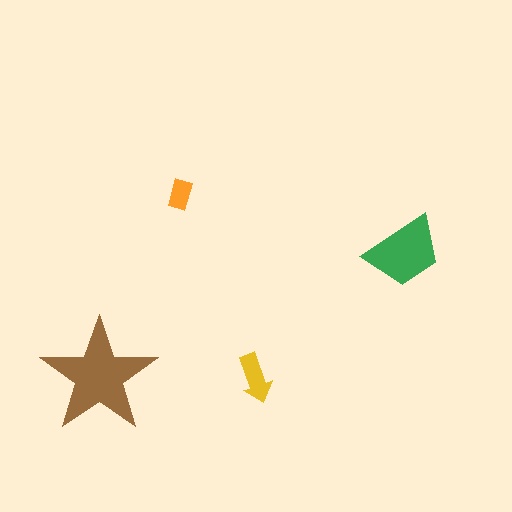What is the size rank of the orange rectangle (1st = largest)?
4th.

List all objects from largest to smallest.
The brown star, the green trapezoid, the yellow arrow, the orange rectangle.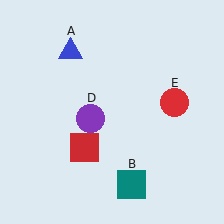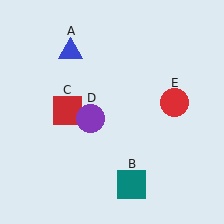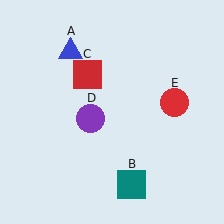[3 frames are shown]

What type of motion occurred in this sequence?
The red square (object C) rotated clockwise around the center of the scene.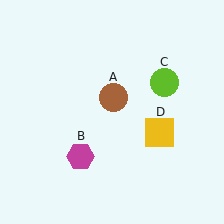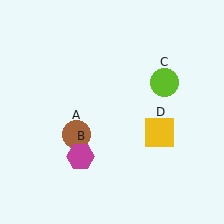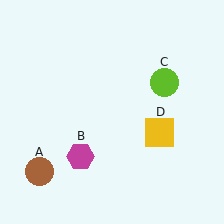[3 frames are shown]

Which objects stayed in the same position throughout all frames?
Magenta hexagon (object B) and lime circle (object C) and yellow square (object D) remained stationary.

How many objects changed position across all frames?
1 object changed position: brown circle (object A).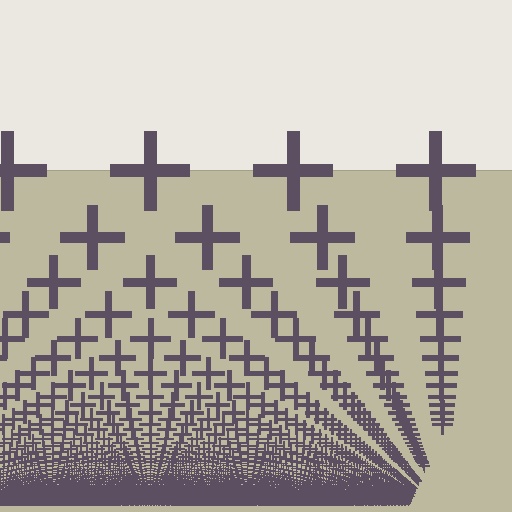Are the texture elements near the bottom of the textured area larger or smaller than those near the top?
Smaller. The gradient is inverted — elements near the bottom are smaller and denser.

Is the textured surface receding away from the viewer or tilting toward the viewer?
The surface appears to tilt toward the viewer. Texture elements get larger and sparser toward the top.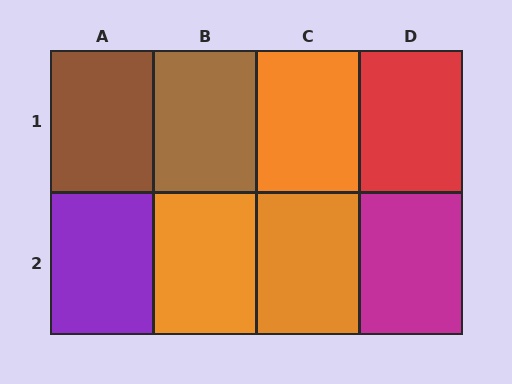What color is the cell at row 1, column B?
Brown.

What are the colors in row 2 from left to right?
Purple, orange, orange, magenta.